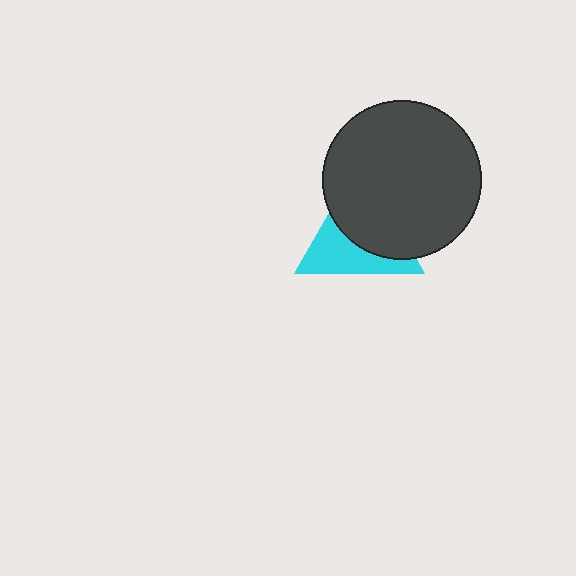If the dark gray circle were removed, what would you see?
You would see the complete cyan triangle.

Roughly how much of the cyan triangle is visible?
A small part of it is visible (roughly 44%).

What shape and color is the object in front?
The object in front is a dark gray circle.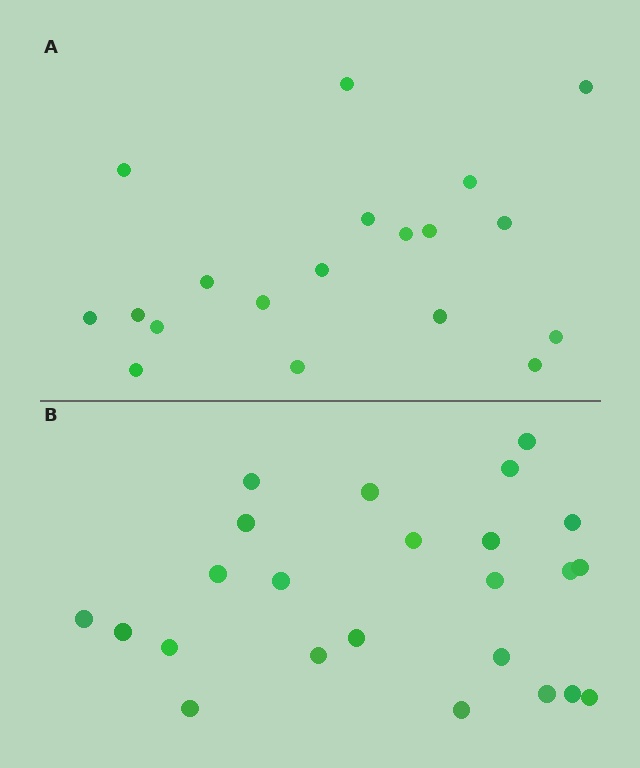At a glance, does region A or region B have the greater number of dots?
Region B (the bottom region) has more dots.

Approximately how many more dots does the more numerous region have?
Region B has about 5 more dots than region A.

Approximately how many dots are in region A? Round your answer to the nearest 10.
About 20 dots. (The exact count is 19, which rounds to 20.)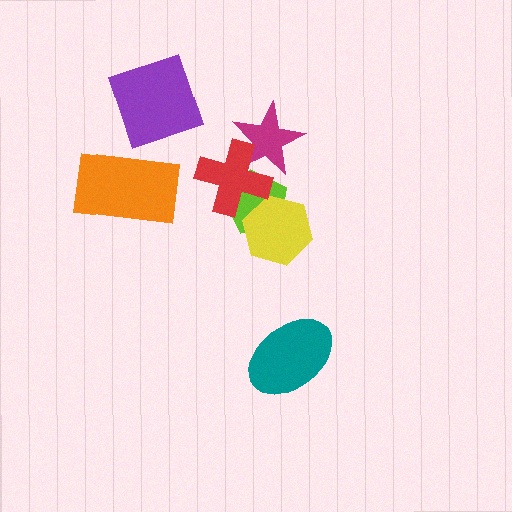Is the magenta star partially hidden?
Yes, it is partially covered by another shape.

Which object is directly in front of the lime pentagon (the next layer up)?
The yellow hexagon is directly in front of the lime pentagon.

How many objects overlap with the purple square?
0 objects overlap with the purple square.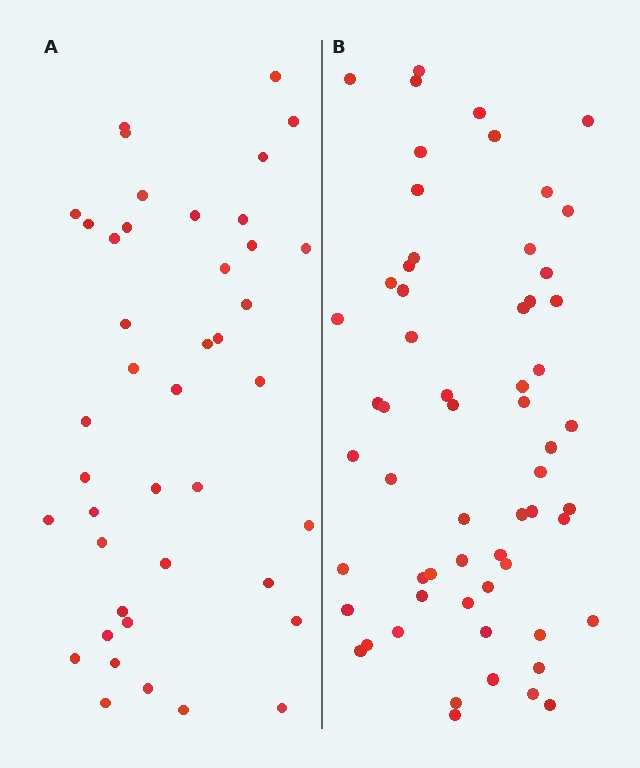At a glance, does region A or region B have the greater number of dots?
Region B (the right region) has more dots.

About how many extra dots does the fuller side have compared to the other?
Region B has approximately 20 more dots than region A.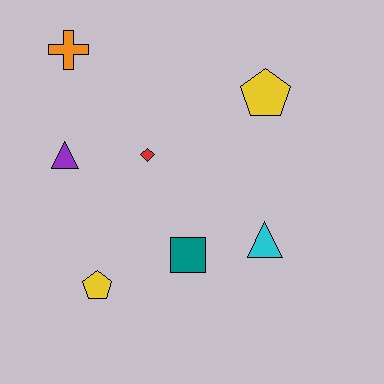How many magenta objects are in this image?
There are no magenta objects.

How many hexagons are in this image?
There are no hexagons.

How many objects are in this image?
There are 7 objects.